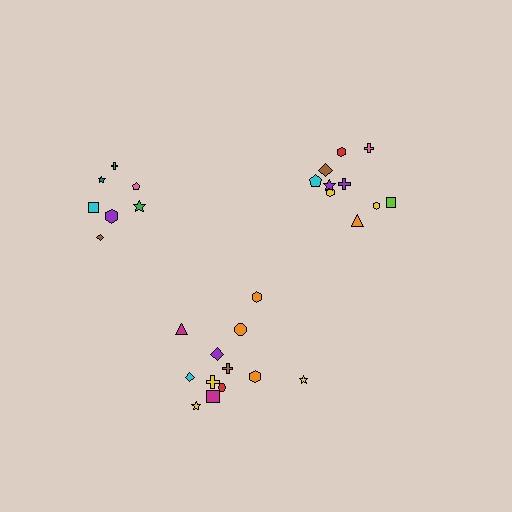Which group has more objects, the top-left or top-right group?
The top-right group.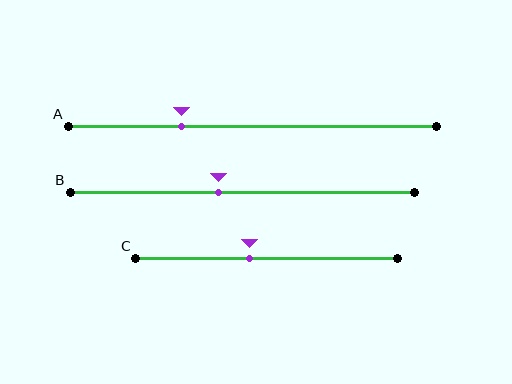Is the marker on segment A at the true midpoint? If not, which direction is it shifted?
No, the marker on segment A is shifted to the left by about 19% of the segment length.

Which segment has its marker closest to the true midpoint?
Segment C has its marker closest to the true midpoint.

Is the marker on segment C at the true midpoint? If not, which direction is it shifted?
No, the marker on segment C is shifted to the left by about 6% of the segment length.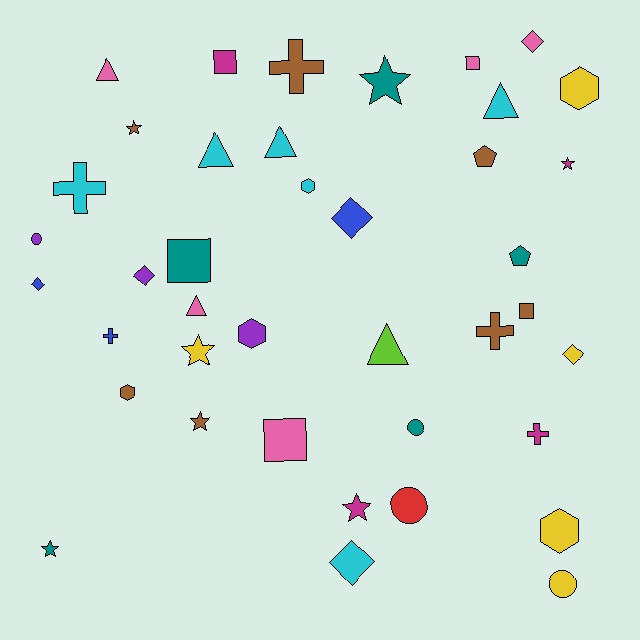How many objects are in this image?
There are 40 objects.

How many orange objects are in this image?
There are no orange objects.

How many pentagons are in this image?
There are 2 pentagons.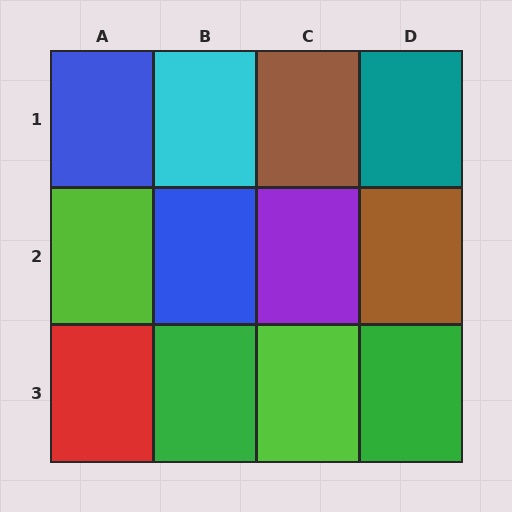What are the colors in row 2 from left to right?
Lime, blue, purple, brown.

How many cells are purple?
1 cell is purple.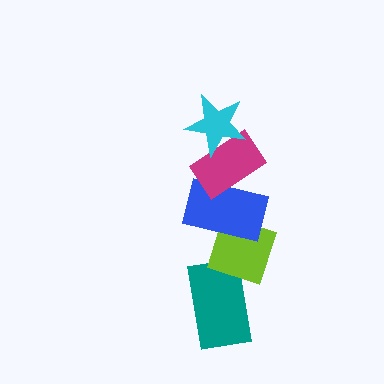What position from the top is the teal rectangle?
The teal rectangle is 5th from the top.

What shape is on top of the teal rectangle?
The lime diamond is on top of the teal rectangle.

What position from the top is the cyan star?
The cyan star is 1st from the top.